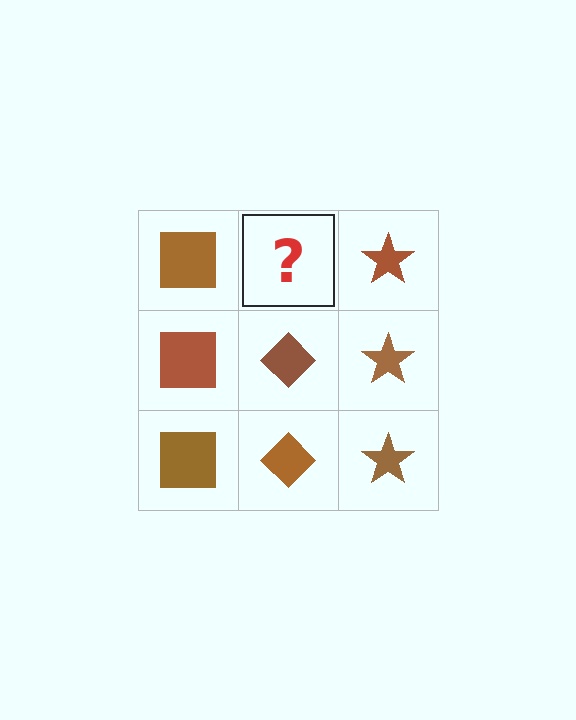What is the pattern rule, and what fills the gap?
The rule is that each column has a consistent shape. The gap should be filled with a brown diamond.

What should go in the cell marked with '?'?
The missing cell should contain a brown diamond.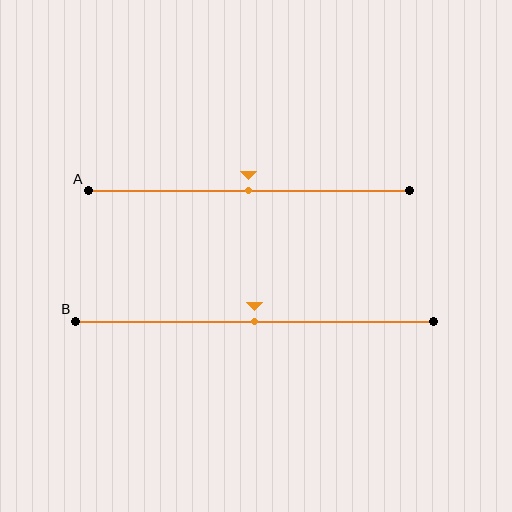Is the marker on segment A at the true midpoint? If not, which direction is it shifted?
Yes, the marker on segment A is at the true midpoint.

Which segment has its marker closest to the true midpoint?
Segment A has its marker closest to the true midpoint.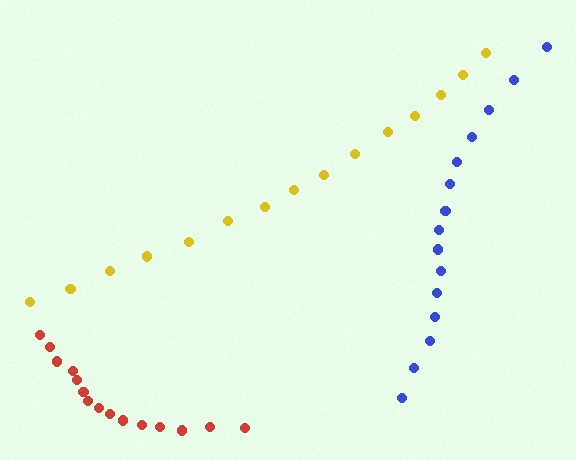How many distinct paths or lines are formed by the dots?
There are 3 distinct paths.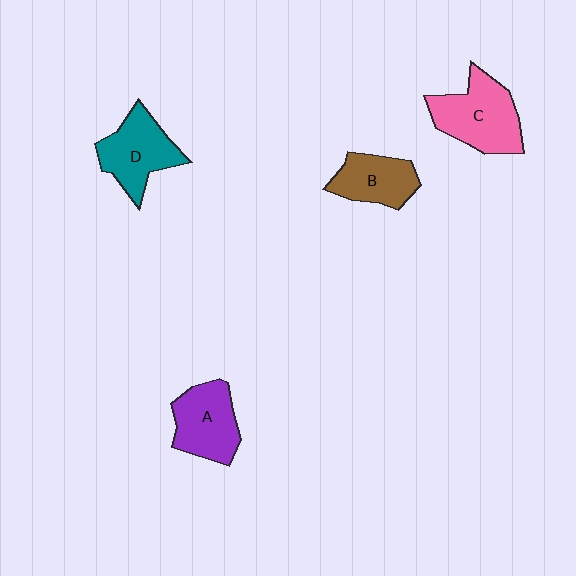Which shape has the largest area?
Shape C (pink).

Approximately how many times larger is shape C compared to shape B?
Approximately 1.4 times.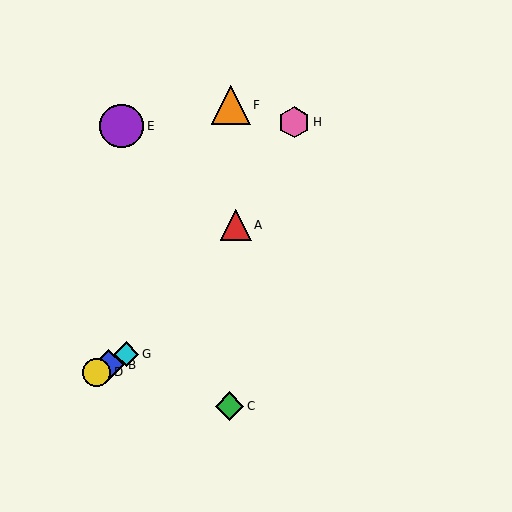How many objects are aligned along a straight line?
3 objects (B, D, G) are aligned along a straight line.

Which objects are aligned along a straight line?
Objects B, D, G are aligned along a straight line.